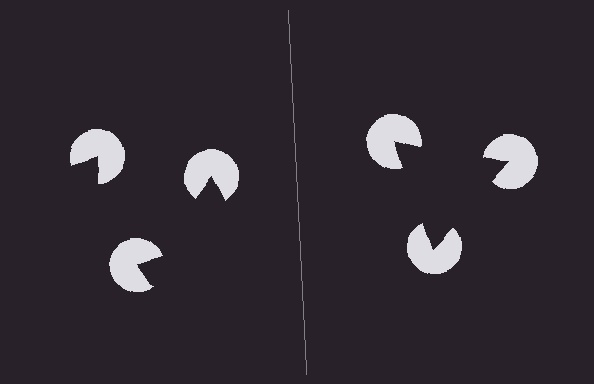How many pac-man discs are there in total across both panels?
6 — 3 on each side.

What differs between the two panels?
The pac-man discs are positioned identically on both sides; only the wedge orientations differ. On the right they align to a triangle; on the left they are misaligned.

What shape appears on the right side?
An illusory triangle.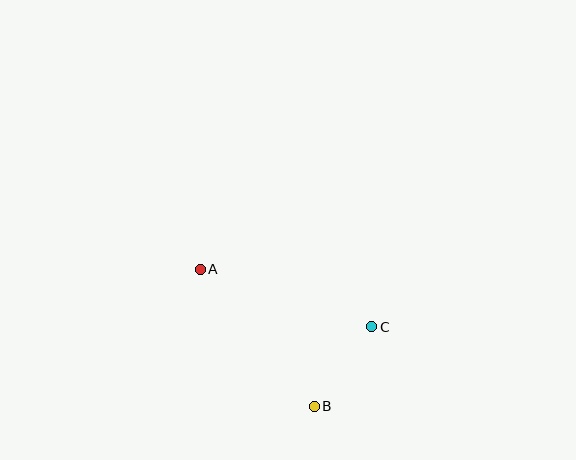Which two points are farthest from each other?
Points A and C are farthest from each other.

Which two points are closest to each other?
Points B and C are closest to each other.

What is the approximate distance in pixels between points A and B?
The distance between A and B is approximately 178 pixels.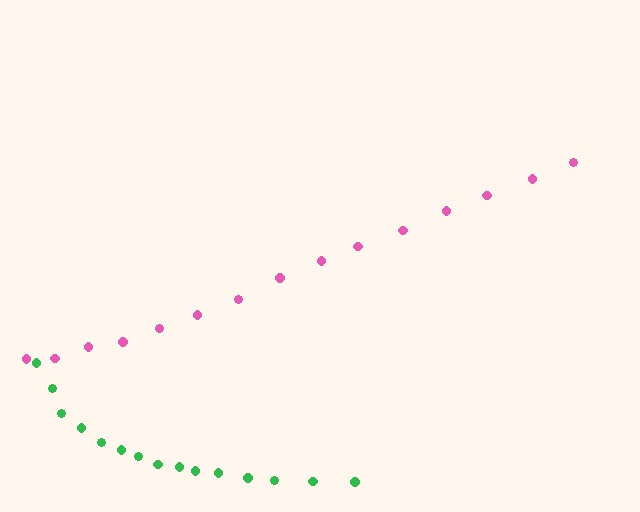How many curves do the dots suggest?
There are 2 distinct paths.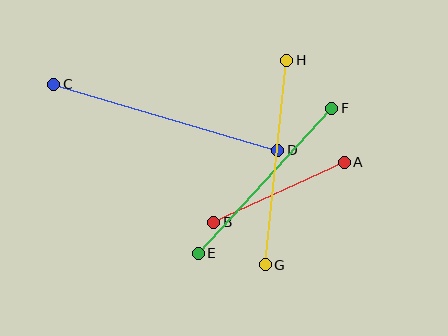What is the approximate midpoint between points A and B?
The midpoint is at approximately (279, 192) pixels.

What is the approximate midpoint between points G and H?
The midpoint is at approximately (276, 163) pixels.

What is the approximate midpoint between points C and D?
The midpoint is at approximately (166, 117) pixels.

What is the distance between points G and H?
The distance is approximately 206 pixels.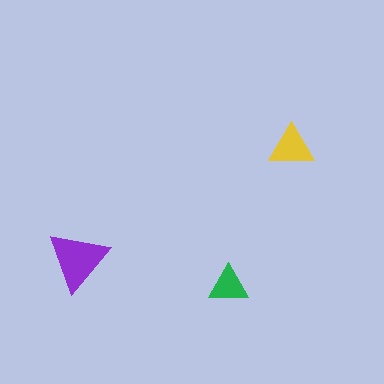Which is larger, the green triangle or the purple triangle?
The purple one.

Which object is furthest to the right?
The yellow triangle is rightmost.